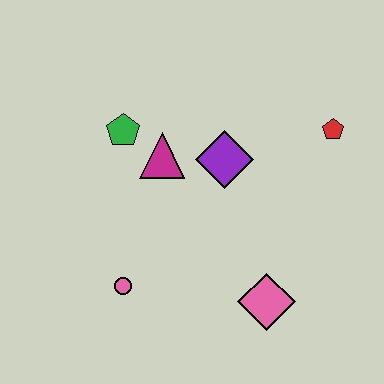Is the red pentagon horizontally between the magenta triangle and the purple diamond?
No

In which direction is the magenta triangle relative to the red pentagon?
The magenta triangle is to the left of the red pentagon.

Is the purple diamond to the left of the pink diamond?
Yes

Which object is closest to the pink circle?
The magenta triangle is closest to the pink circle.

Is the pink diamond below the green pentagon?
Yes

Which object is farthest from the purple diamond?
The pink circle is farthest from the purple diamond.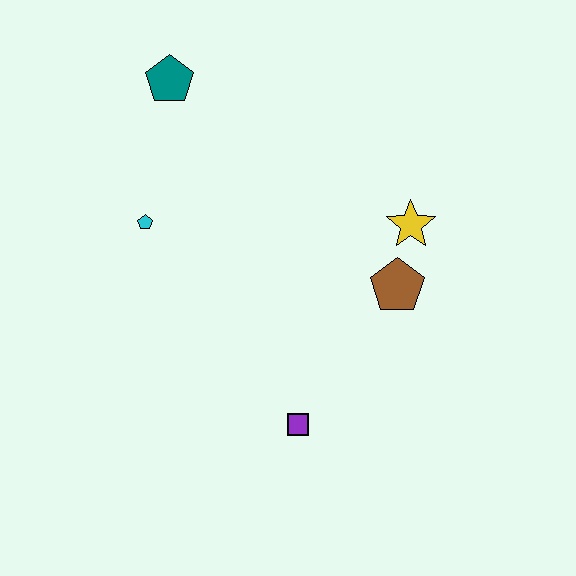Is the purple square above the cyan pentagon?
No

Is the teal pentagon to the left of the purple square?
Yes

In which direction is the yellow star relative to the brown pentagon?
The yellow star is above the brown pentagon.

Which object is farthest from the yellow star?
The teal pentagon is farthest from the yellow star.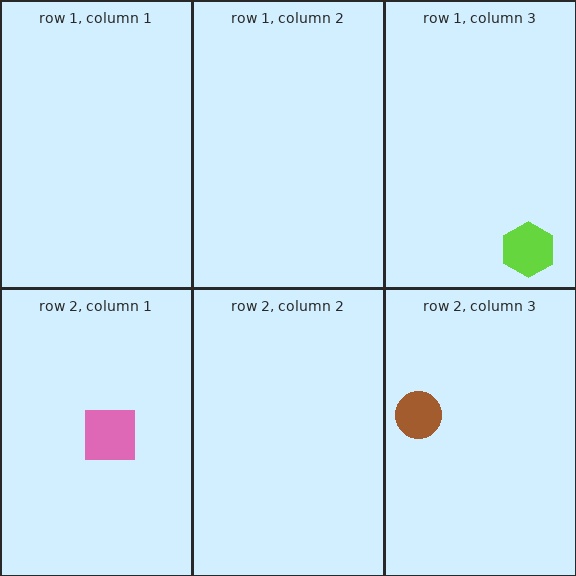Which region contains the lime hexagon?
The row 1, column 3 region.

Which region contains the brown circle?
The row 2, column 3 region.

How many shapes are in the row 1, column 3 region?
1.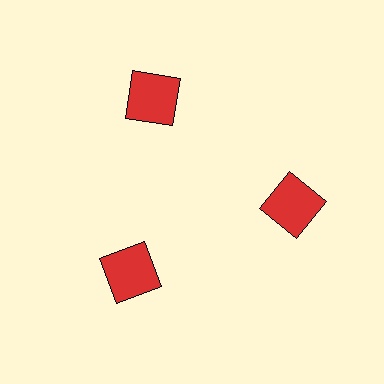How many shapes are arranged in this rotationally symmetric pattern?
There are 3 shapes, arranged in 3 groups of 1.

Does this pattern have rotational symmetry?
Yes, this pattern has 3-fold rotational symmetry. It looks the same after rotating 120 degrees around the center.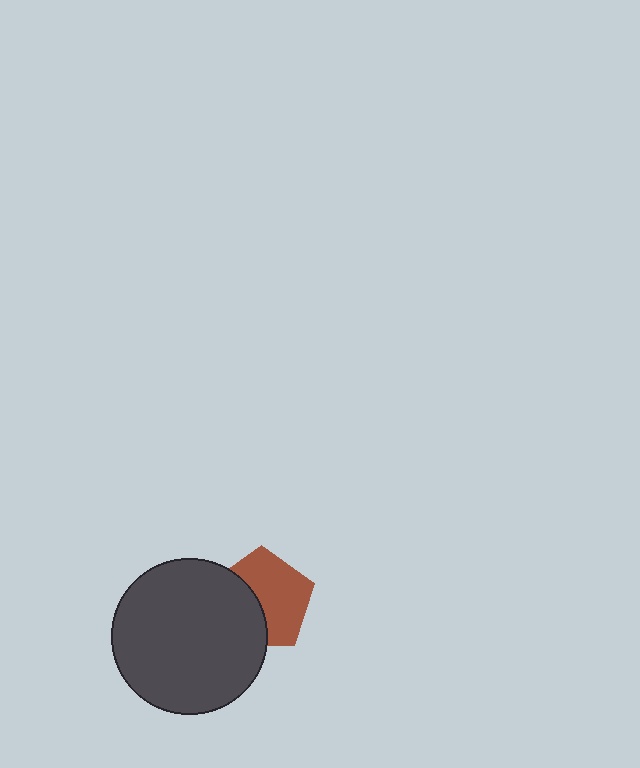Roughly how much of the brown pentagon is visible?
About half of it is visible (roughly 59%).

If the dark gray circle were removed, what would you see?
You would see the complete brown pentagon.